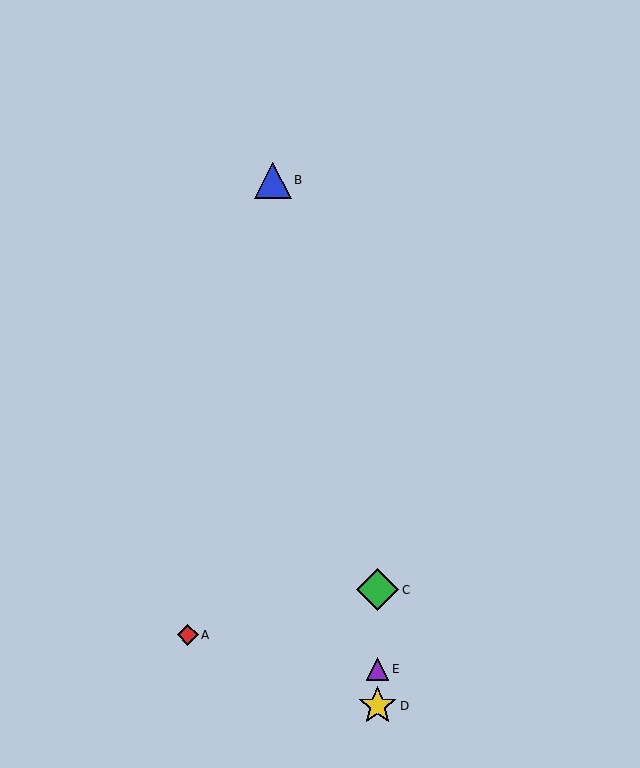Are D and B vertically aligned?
No, D is at x≈377 and B is at x≈273.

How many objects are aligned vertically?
3 objects (C, D, E) are aligned vertically.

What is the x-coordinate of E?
Object E is at x≈377.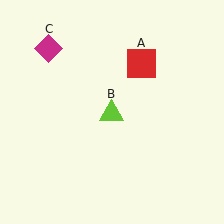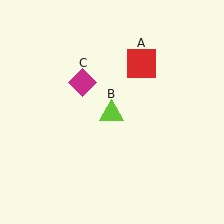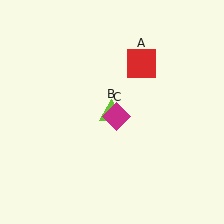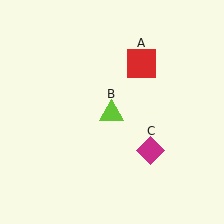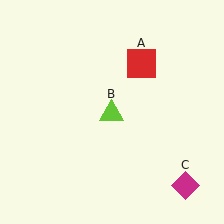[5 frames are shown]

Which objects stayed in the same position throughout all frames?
Red square (object A) and lime triangle (object B) remained stationary.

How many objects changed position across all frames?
1 object changed position: magenta diamond (object C).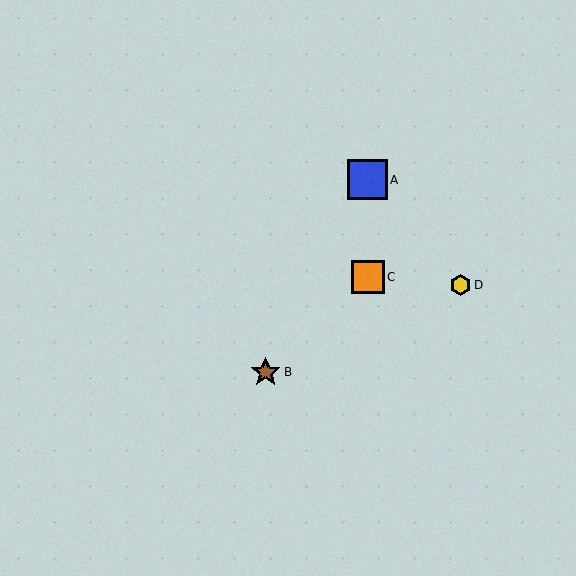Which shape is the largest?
The blue square (labeled A) is the largest.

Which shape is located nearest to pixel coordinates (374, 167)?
The blue square (labeled A) at (368, 180) is nearest to that location.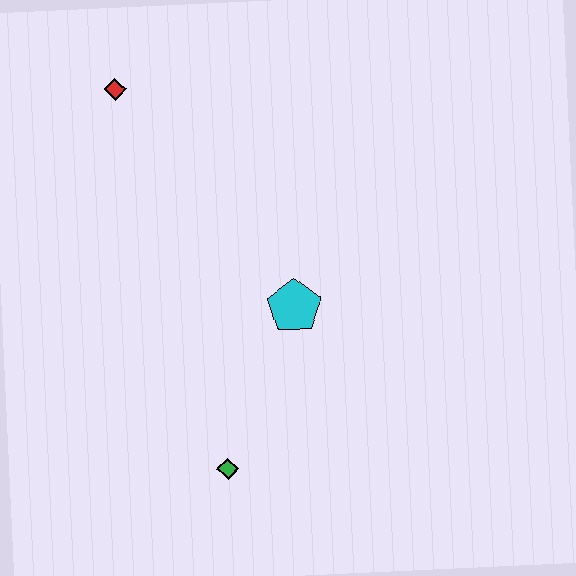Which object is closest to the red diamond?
The cyan pentagon is closest to the red diamond.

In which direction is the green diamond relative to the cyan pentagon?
The green diamond is below the cyan pentagon.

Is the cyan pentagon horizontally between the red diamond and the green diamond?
No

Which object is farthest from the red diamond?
The green diamond is farthest from the red diamond.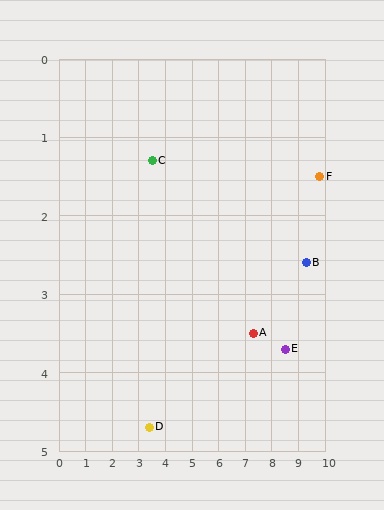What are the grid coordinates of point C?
Point C is at approximately (3.5, 1.3).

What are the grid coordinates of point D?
Point D is at approximately (3.4, 4.7).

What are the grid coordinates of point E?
Point E is at approximately (8.5, 3.7).